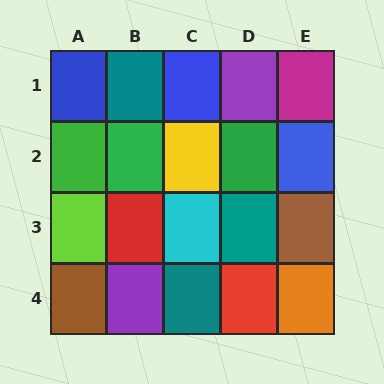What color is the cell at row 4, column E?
Orange.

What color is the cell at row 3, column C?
Cyan.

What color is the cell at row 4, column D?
Red.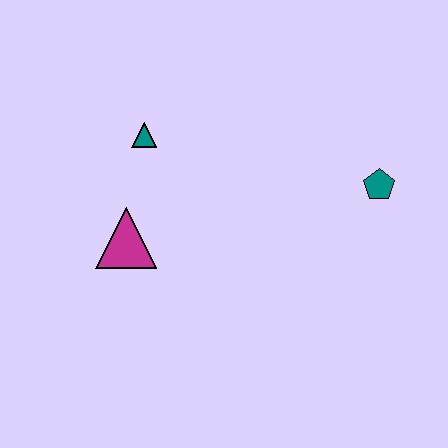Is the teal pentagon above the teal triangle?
No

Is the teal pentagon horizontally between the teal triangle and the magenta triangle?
No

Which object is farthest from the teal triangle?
The teal pentagon is farthest from the teal triangle.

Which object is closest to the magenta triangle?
The teal triangle is closest to the magenta triangle.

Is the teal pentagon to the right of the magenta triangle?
Yes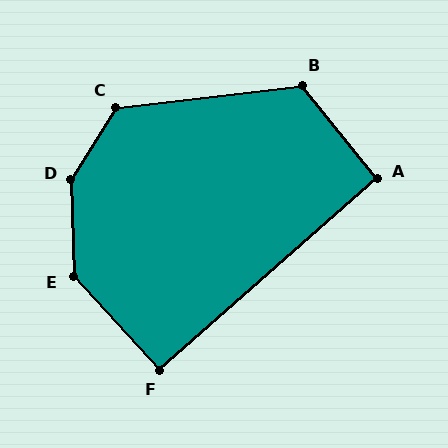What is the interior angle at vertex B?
Approximately 122 degrees (obtuse).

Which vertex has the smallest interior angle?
F, at approximately 91 degrees.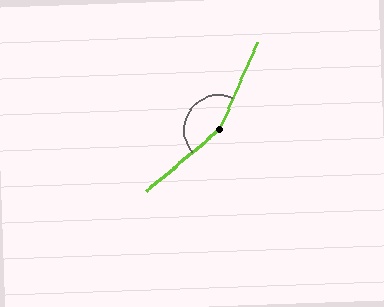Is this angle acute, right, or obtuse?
It is obtuse.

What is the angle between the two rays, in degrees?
Approximately 154 degrees.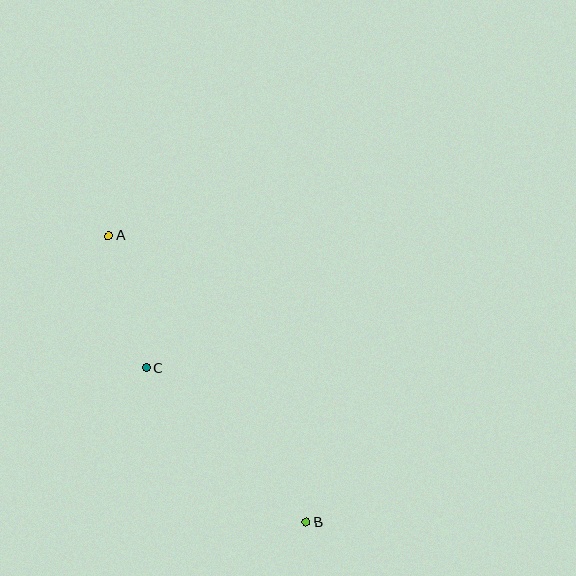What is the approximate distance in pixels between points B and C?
The distance between B and C is approximately 223 pixels.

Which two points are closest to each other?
Points A and C are closest to each other.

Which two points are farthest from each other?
Points A and B are farthest from each other.